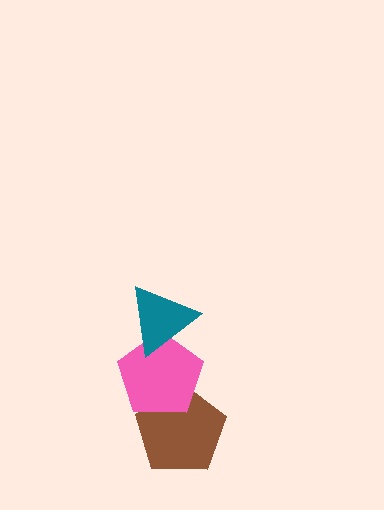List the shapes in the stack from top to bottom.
From top to bottom: the teal triangle, the pink pentagon, the brown pentagon.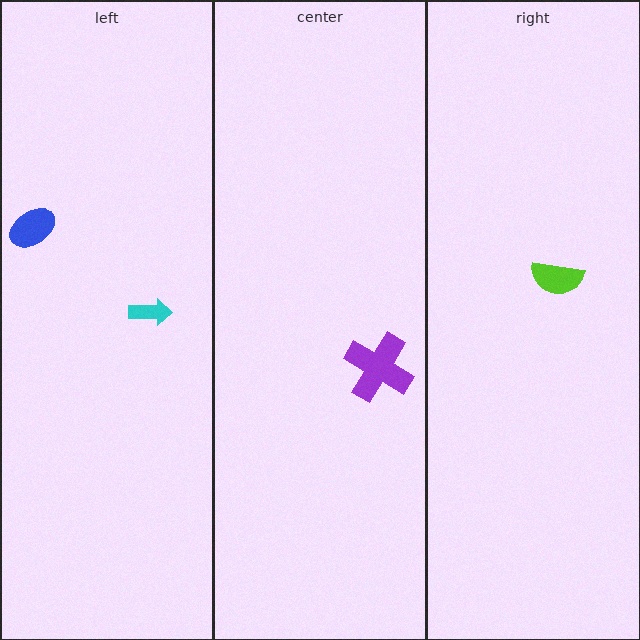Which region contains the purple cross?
The center region.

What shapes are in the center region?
The purple cross.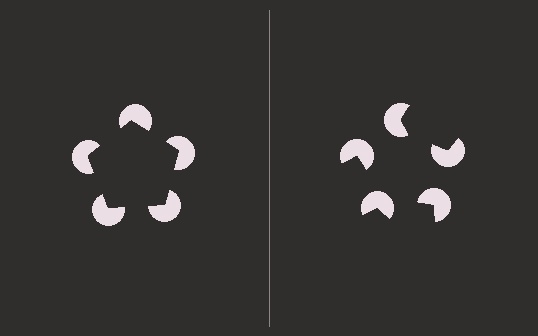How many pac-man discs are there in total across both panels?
10 — 5 on each side.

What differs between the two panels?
The pac-man discs are positioned identically on both sides; only the wedge orientations differ. On the left they align to a pentagon; on the right they are misaligned.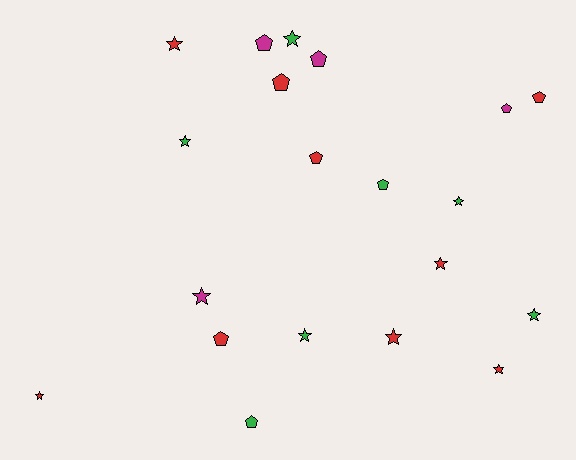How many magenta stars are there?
There is 1 magenta star.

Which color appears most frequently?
Red, with 9 objects.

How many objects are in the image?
There are 20 objects.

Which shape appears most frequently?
Star, with 11 objects.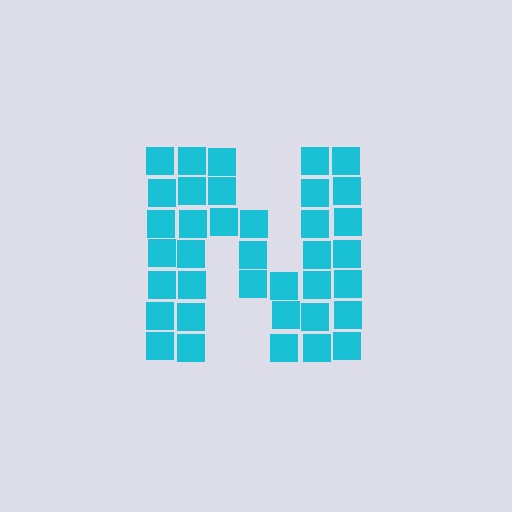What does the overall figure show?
The overall figure shows the letter N.